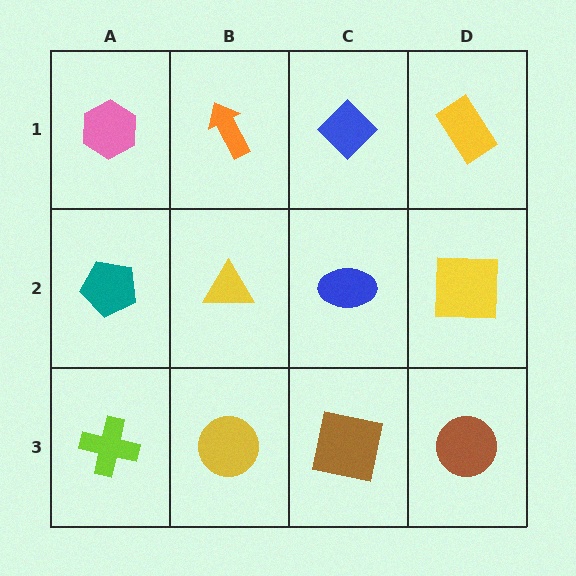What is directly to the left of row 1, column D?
A blue diamond.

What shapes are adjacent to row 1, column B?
A yellow triangle (row 2, column B), a pink hexagon (row 1, column A), a blue diamond (row 1, column C).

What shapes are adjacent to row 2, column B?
An orange arrow (row 1, column B), a yellow circle (row 3, column B), a teal pentagon (row 2, column A), a blue ellipse (row 2, column C).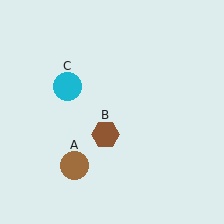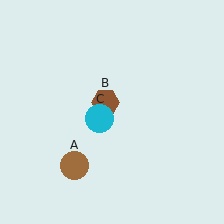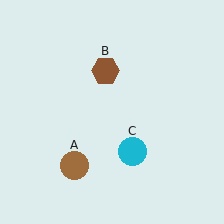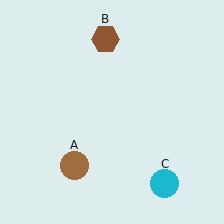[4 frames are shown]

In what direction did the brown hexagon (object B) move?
The brown hexagon (object B) moved up.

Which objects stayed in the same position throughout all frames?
Brown circle (object A) remained stationary.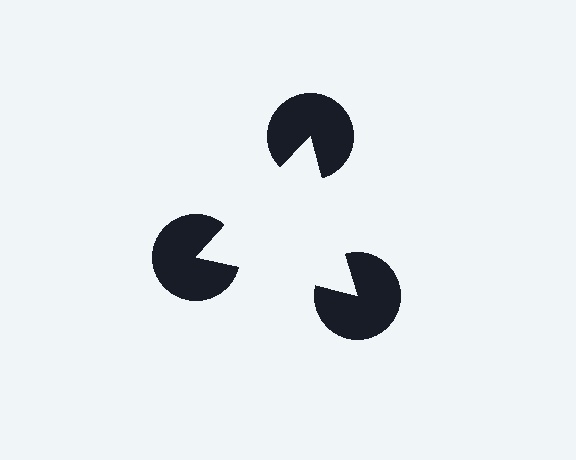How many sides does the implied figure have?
3 sides.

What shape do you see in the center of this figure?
An illusory triangle — its edges are inferred from the aligned wedge cuts in the pac-man discs, not physically drawn.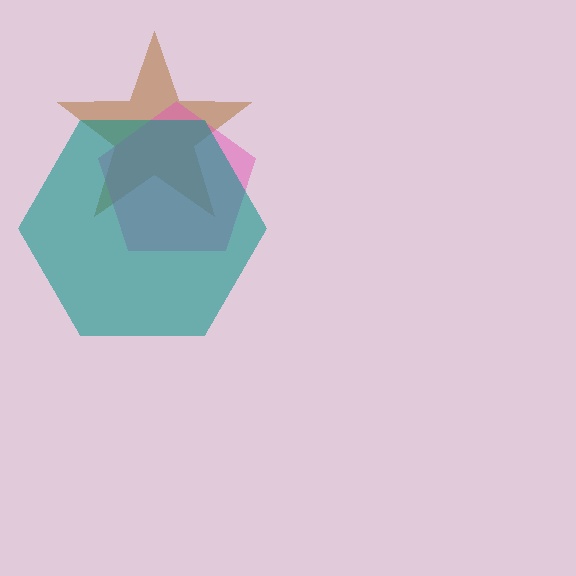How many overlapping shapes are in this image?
There are 3 overlapping shapes in the image.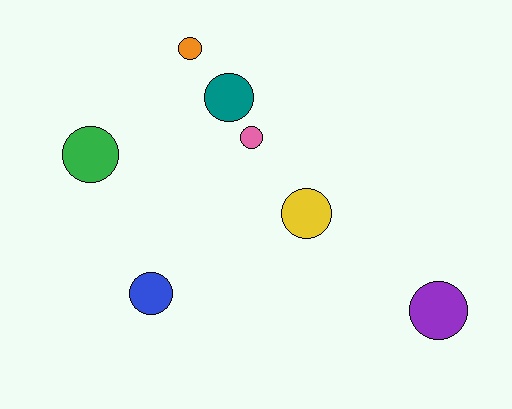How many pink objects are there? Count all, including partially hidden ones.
There is 1 pink object.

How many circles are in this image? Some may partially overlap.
There are 7 circles.